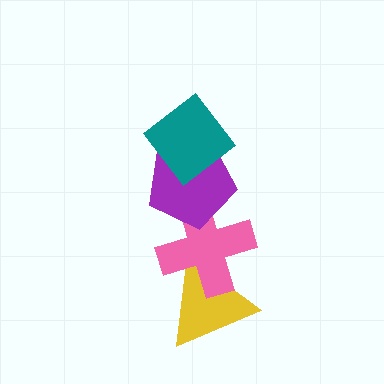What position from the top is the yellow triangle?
The yellow triangle is 4th from the top.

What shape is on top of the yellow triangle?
The pink cross is on top of the yellow triangle.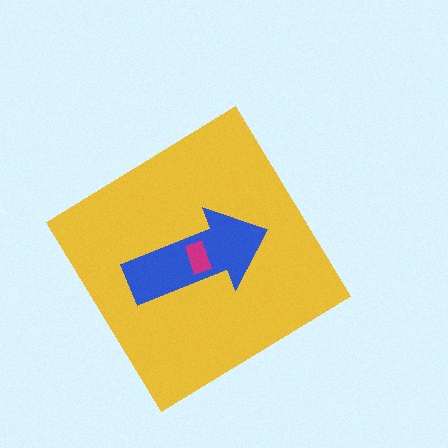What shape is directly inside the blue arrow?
The magenta rectangle.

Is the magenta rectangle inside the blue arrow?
Yes.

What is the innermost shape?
The magenta rectangle.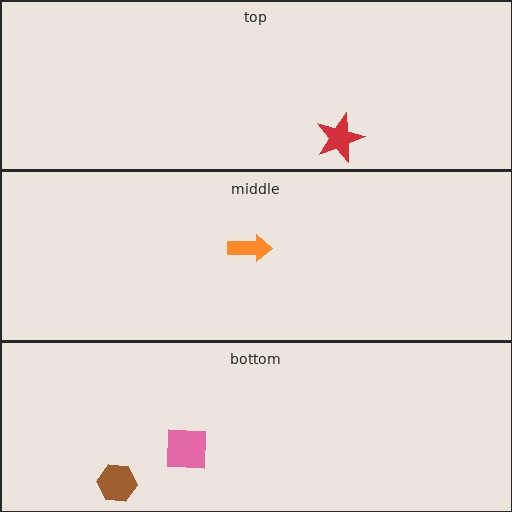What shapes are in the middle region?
The orange arrow.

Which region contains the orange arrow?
The middle region.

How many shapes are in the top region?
1.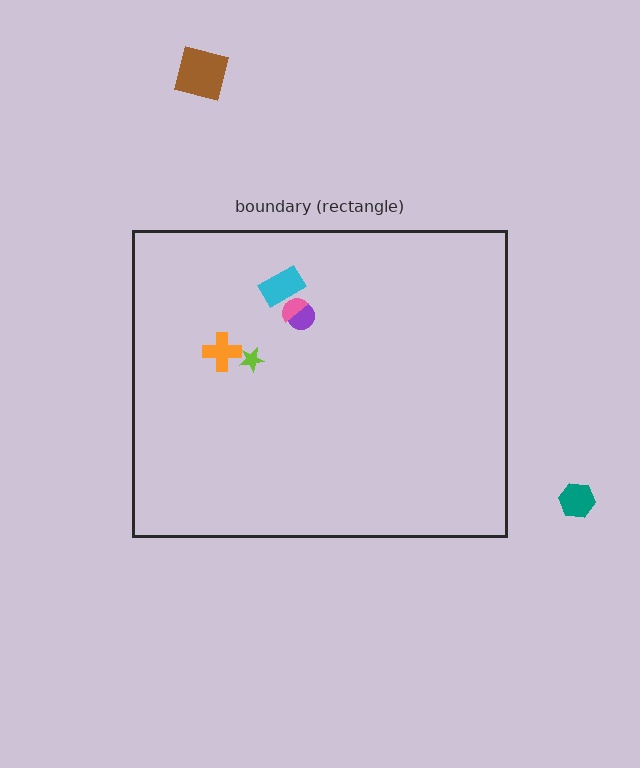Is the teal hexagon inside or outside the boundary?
Outside.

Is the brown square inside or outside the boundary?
Outside.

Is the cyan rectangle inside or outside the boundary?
Inside.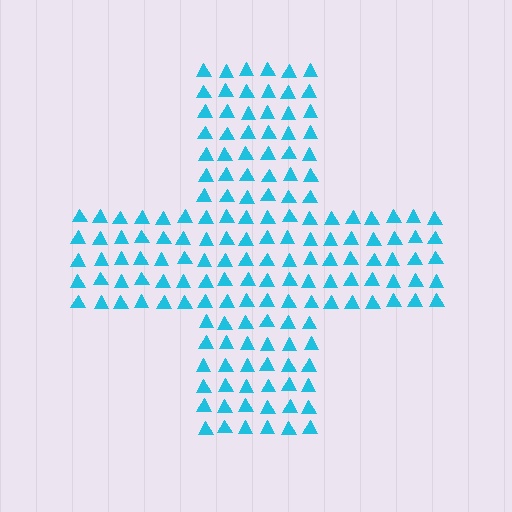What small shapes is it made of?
It is made of small triangles.